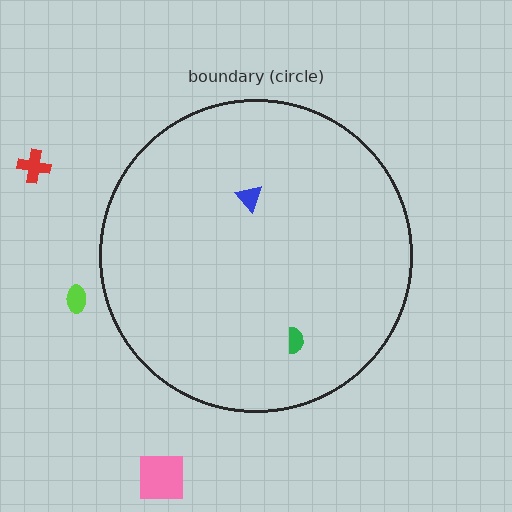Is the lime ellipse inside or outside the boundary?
Outside.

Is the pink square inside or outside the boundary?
Outside.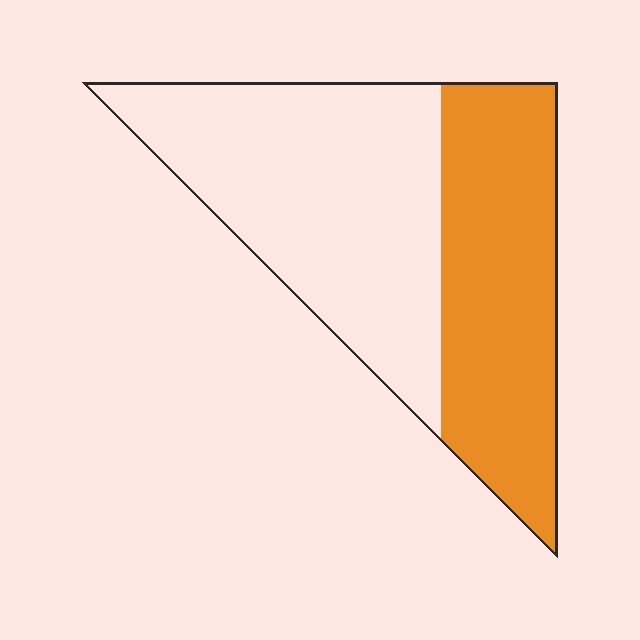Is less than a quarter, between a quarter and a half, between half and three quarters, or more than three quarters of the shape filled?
Between a quarter and a half.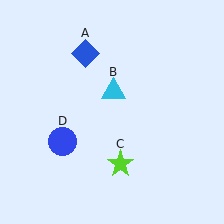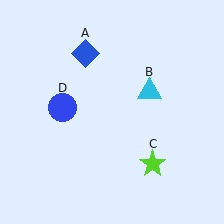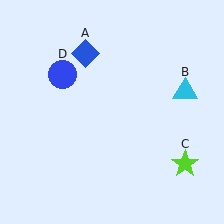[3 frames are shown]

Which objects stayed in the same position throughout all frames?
Blue diamond (object A) remained stationary.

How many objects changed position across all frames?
3 objects changed position: cyan triangle (object B), lime star (object C), blue circle (object D).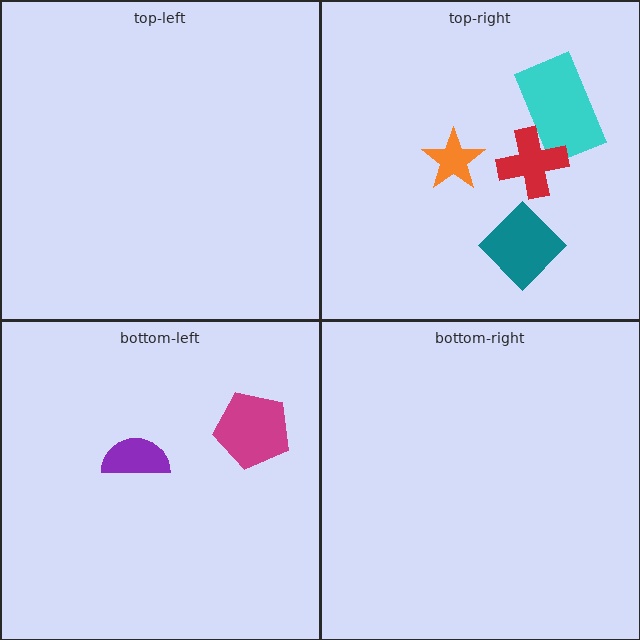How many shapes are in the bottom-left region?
2.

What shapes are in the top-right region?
The orange star, the cyan rectangle, the teal diamond, the red cross.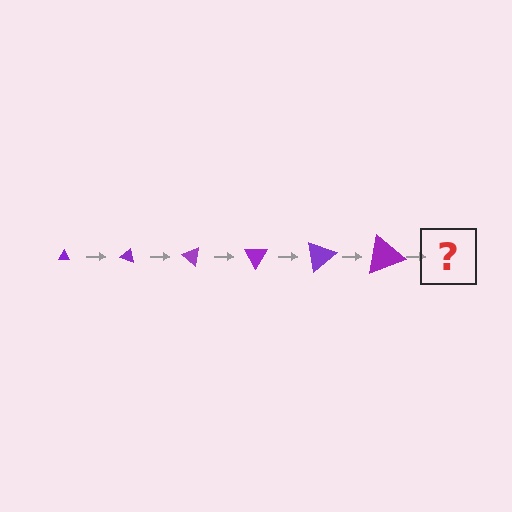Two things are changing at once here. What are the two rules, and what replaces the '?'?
The two rules are that the triangle grows larger each step and it rotates 20 degrees each step. The '?' should be a triangle, larger than the previous one and rotated 120 degrees from the start.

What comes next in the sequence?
The next element should be a triangle, larger than the previous one and rotated 120 degrees from the start.